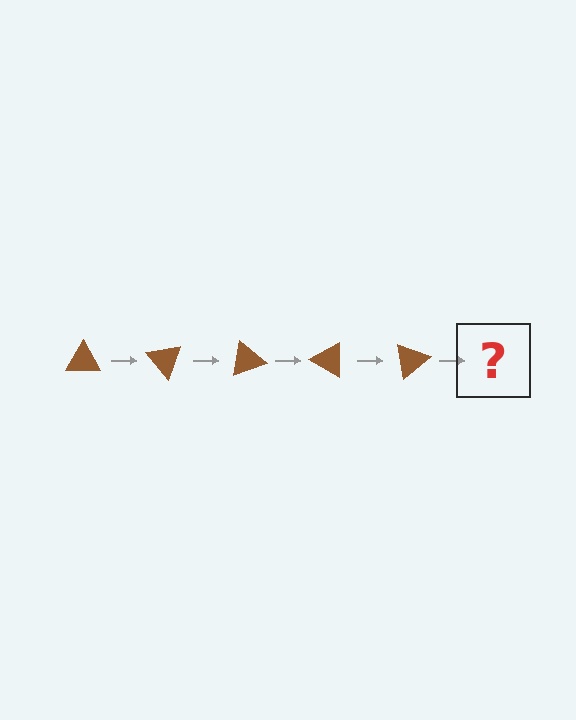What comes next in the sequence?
The next element should be a brown triangle rotated 250 degrees.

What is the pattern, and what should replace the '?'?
The pattern is that the triangle rotates 50 degrees each step. The '?' should be a brown triangle rotated 250 degrees.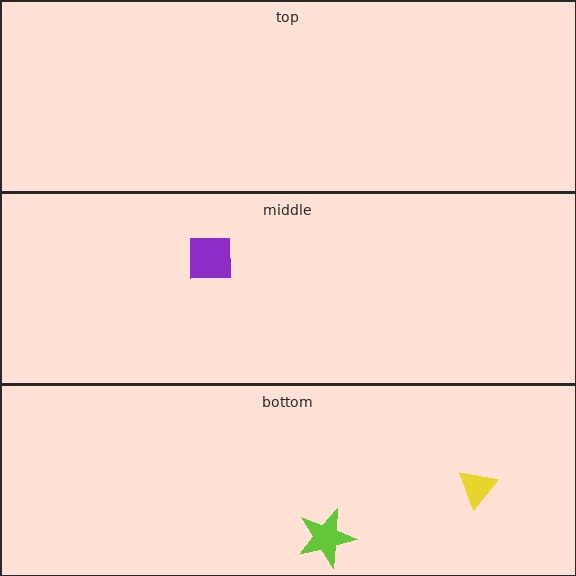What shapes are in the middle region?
The purple square.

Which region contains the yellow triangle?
The bottom region.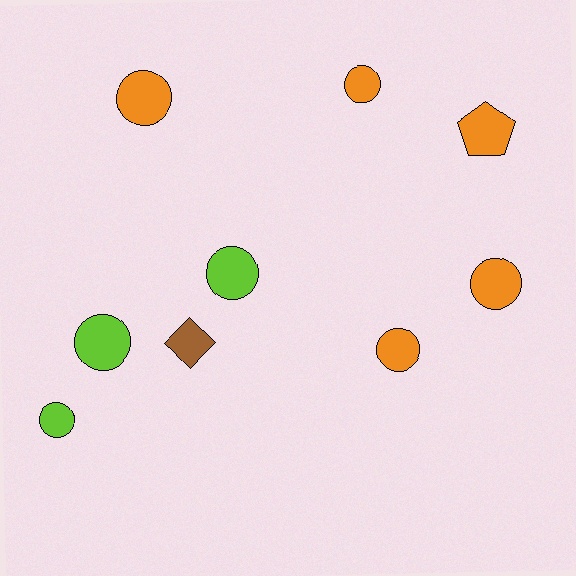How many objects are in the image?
There are 9 objects.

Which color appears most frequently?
Orange, with 5 objects.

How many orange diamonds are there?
There are no orange diamonds.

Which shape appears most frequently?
Circle, with 7 objects.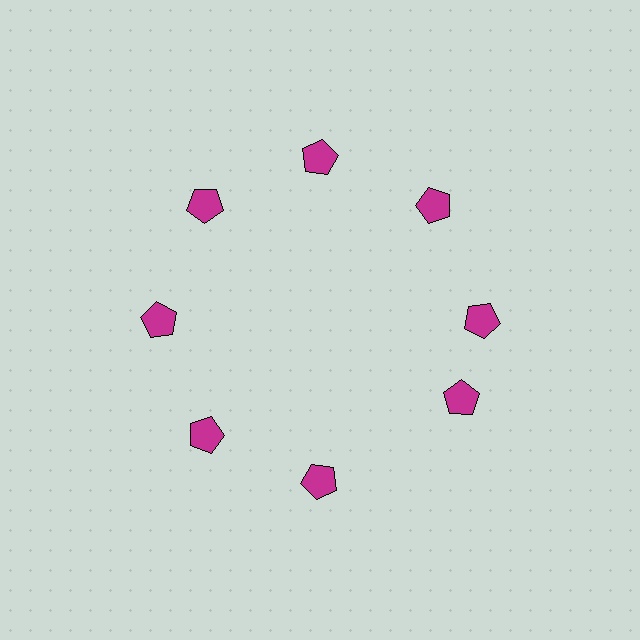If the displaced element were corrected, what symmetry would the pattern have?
It would have 8-fold rotational symmetry — the pattern would map onto itself every 45 degrees.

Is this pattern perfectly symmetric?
No. The 8 magenta pentagons are arranged in a ring, but one element near the 4 o'clock position is rotated out of alignment along the ring, breaking the 8-fold rotational symmetry.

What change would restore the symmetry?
The symmetry would be restored by rotating it back into even spacing with its neighbors so that all 8 pentagons sit at equal angles and equal distance from the center.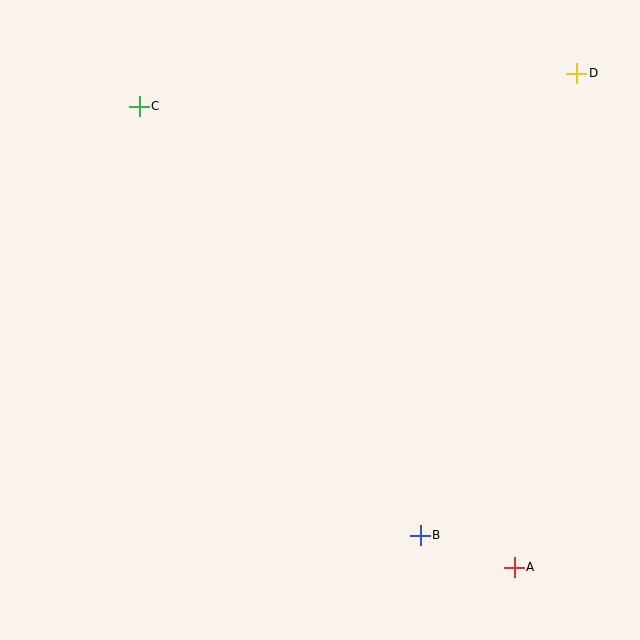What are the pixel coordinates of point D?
Point D is at (577, 73).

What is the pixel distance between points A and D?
The distance between A and D is 498 pixels.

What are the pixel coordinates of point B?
Point B is at (420, 535).